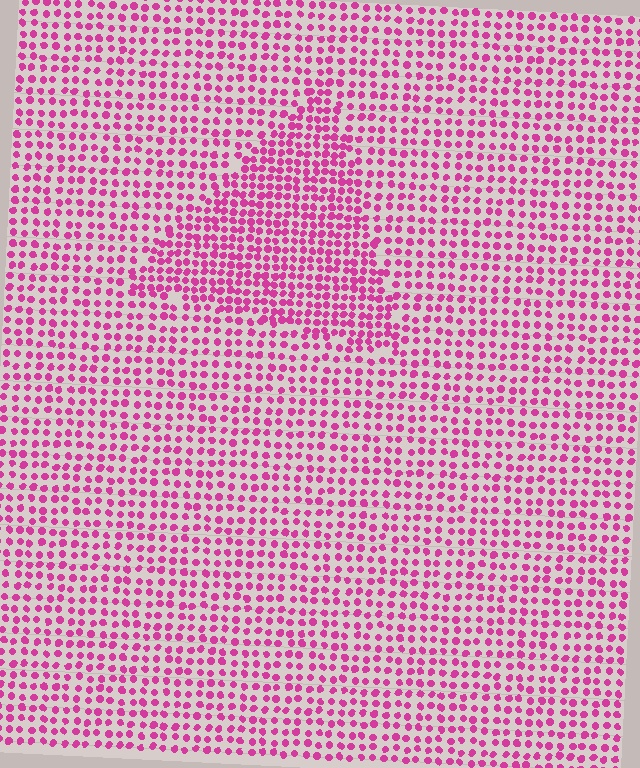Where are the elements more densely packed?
The elements are more densely packed inside the triangle boundary.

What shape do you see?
I see a triangle.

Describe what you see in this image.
The image contains small magenta elements arranged at two different densities. A triangle-shaped region is visible where the elements are more densely packed than the surrounding area.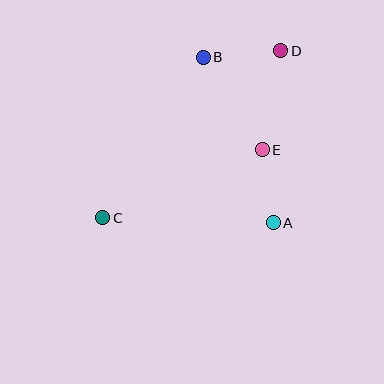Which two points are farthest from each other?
Points C and D are farthest from each other.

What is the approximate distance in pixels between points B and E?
The distance between B and E is approximately 110 pixels.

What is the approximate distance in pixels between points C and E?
The distance between C and E is approximately 174 pixels.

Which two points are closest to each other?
Points A and E are closest to each other.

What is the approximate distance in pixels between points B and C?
The distance between B and C is approximately 189 pixels.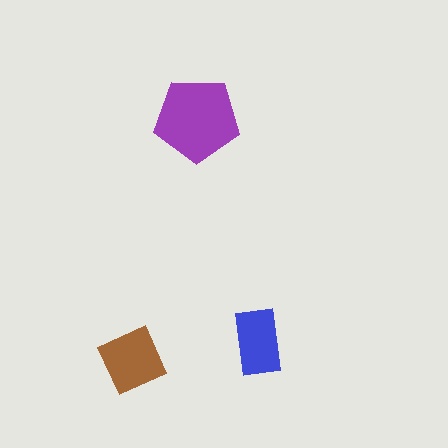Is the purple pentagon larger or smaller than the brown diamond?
Larger.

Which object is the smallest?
The blue rectangle.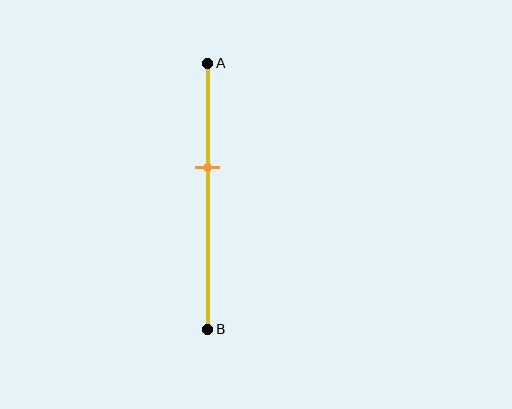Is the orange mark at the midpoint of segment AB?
No, the mark is at about 40% from A, not at the 50% midpoint.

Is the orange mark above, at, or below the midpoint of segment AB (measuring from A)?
The orange mark is above the midpoint of segment AB.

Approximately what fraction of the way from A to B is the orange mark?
The orange mark is approximately 40% of the way from A to B.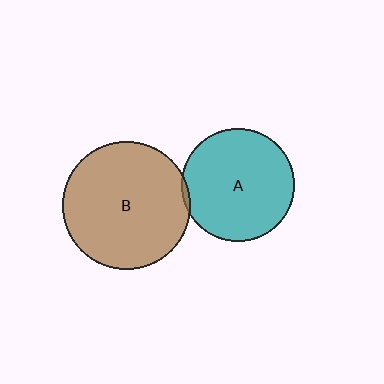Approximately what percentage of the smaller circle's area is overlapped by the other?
Approximately 5%.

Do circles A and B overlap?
Yes.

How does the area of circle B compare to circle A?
Approximately 1.3 times.